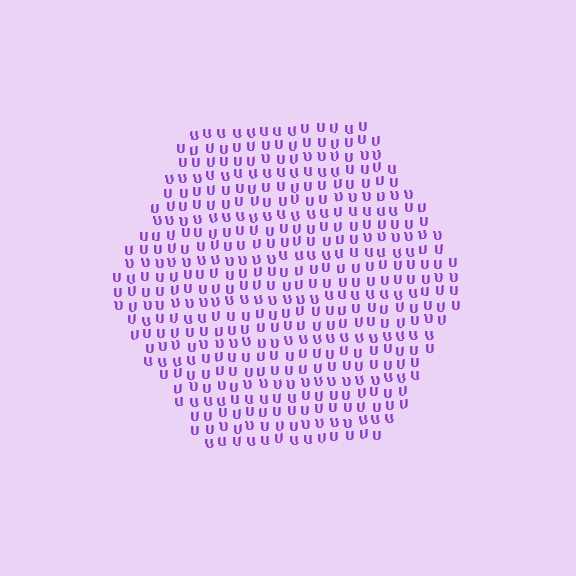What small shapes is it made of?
It is made of small letter U's.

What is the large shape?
The large shape is a hexagon.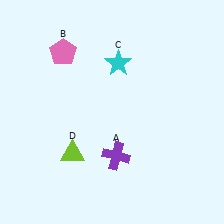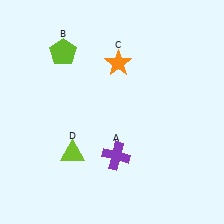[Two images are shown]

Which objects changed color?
B changed from pink to lime. C changed from cyan to orange.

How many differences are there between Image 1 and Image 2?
There are 2 differences between the two images.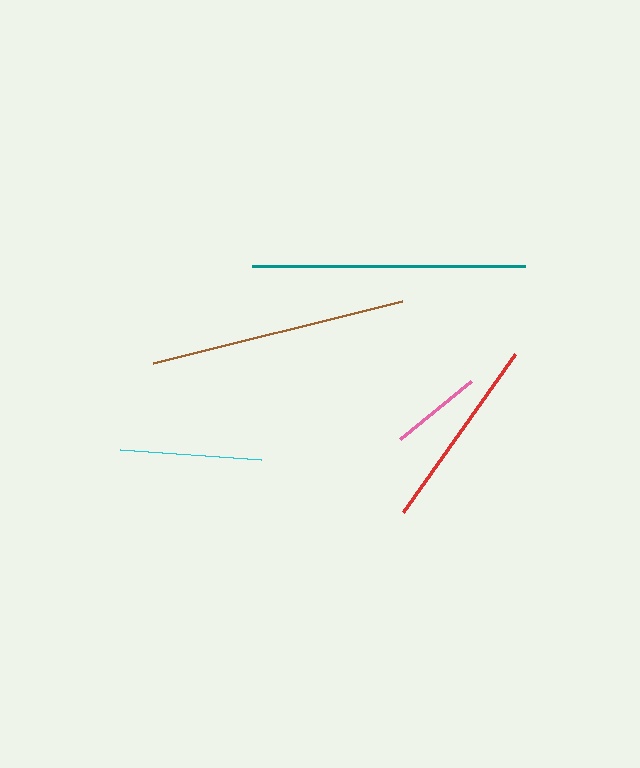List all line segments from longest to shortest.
From longest to shortest: teal, brown, red, cyan, pink.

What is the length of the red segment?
The red segment is approximately 194 pixels long.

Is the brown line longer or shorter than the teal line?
The teal line is longer than the brown line.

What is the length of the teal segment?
The teal segment is approximately 273 pixels long.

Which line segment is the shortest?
The pink line is the shortest at approximately 92 pixels.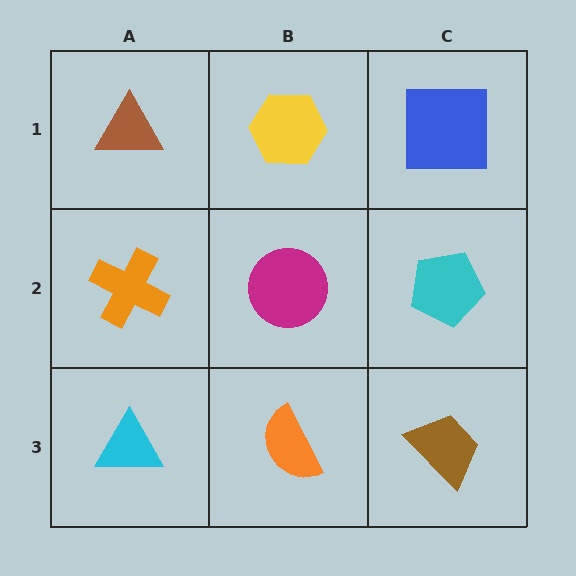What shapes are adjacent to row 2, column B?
A yellow hexagon (row 1, column B), an orange semicircle (row 3, column B), an orange cross (row 2, column A), a cyan pentagon (row 2, column C).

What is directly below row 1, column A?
An orange cross.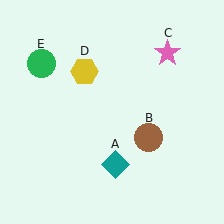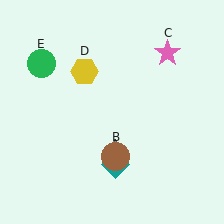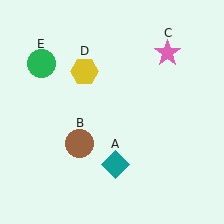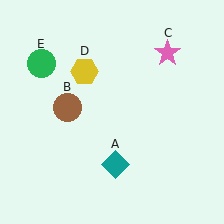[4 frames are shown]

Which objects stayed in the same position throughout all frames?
Teal diamond (object A) and pink star (object C) and yellow hexagon (object D) and green circle (object E) remained stationary.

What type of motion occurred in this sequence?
The brown circle (object B) rotated clockwise around the center of the scene.